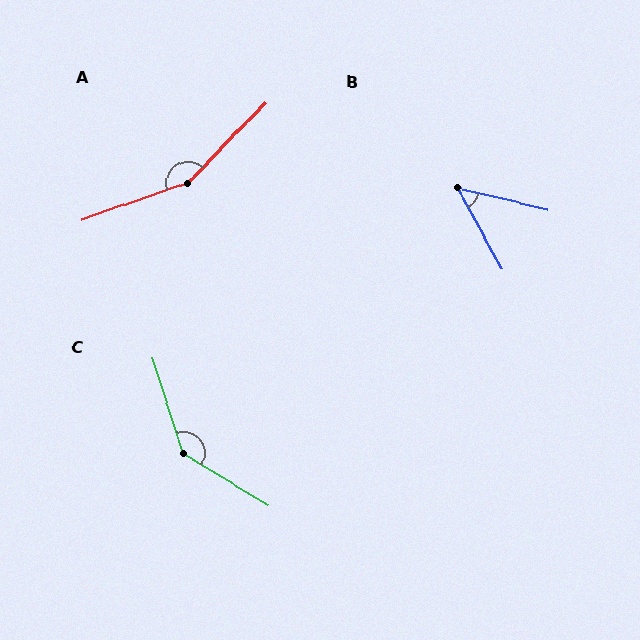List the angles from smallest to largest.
B (48°), C (139°), A (153°).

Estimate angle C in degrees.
Approximately 139 degrees.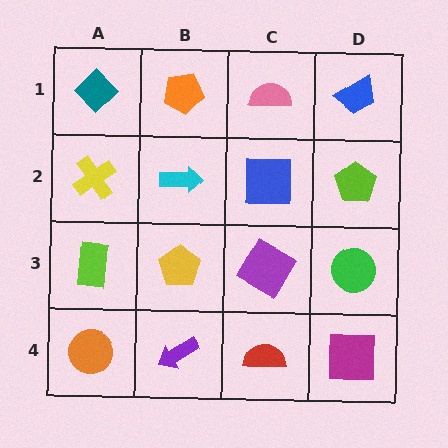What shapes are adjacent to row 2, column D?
A blue trapezoid (row 1, column D), a green circle (row 3, column D), a blue square (row 2, column C).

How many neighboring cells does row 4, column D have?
2.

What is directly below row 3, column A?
An orange circle.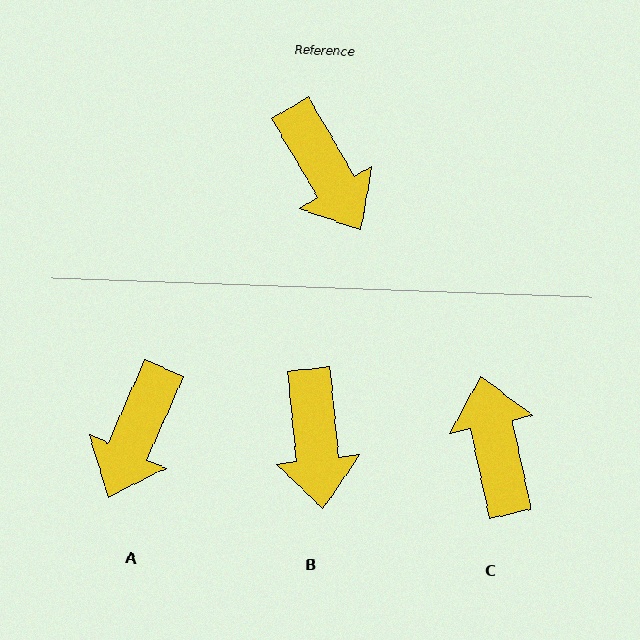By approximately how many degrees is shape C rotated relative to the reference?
Approximately 162 degrees counter-clockwise.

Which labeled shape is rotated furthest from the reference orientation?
C, about 162 degrees away.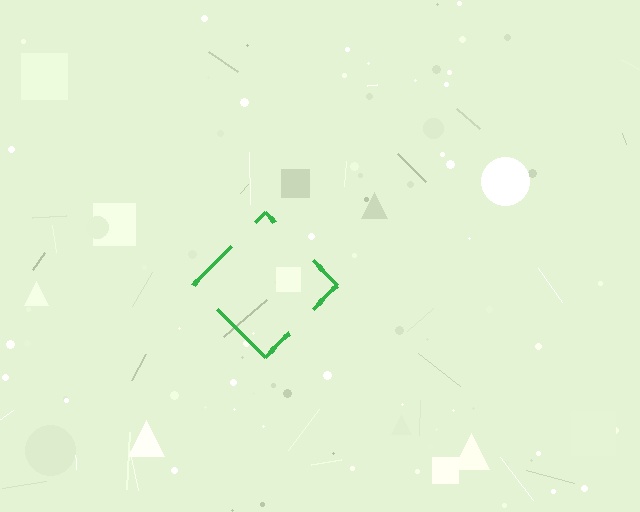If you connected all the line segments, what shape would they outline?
They would outline a diamond.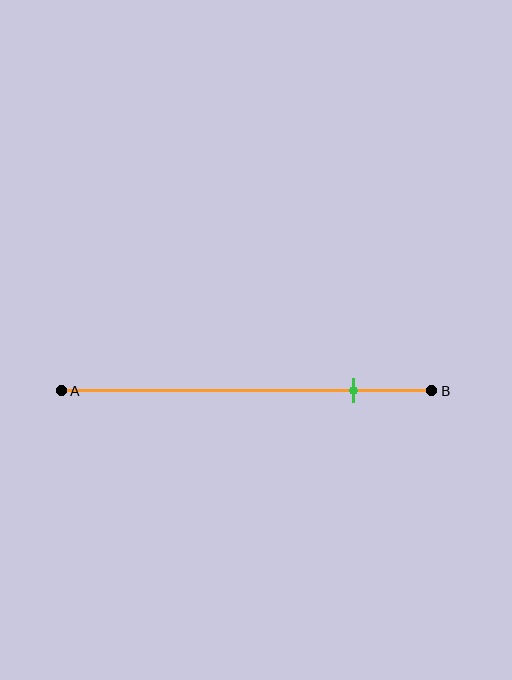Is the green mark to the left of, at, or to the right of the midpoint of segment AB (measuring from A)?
The green mark is to the right of the midpoint of segment AB.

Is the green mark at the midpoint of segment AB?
No, the mark is at about 80% from A, not at the 50% midpoint.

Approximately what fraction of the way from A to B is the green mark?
The green mark is approximately 80% of the way from A to B.